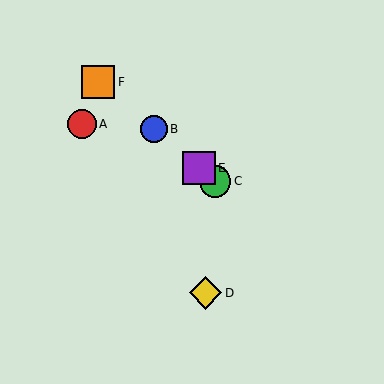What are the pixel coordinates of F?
Object F is at (98, 82).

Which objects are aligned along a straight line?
Objects B, C, E, F are aligned along a straight line.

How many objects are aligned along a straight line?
4 objects (B, C, E, F) are aligned along a straight line.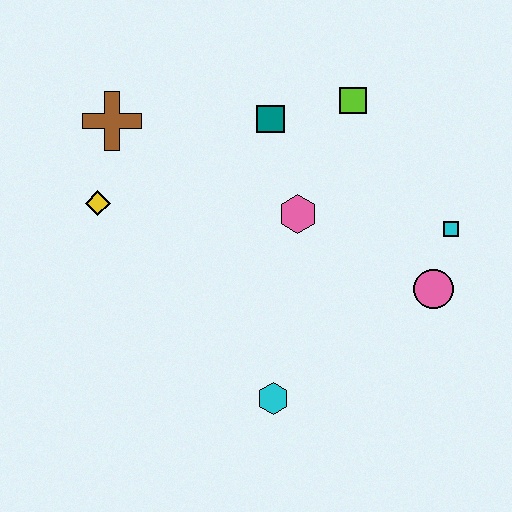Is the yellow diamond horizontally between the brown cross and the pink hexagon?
No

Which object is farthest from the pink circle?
The brown cross is farthest from the pink circle.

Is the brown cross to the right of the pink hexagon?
No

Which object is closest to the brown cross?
The yellow diamond is closest to the brown cross.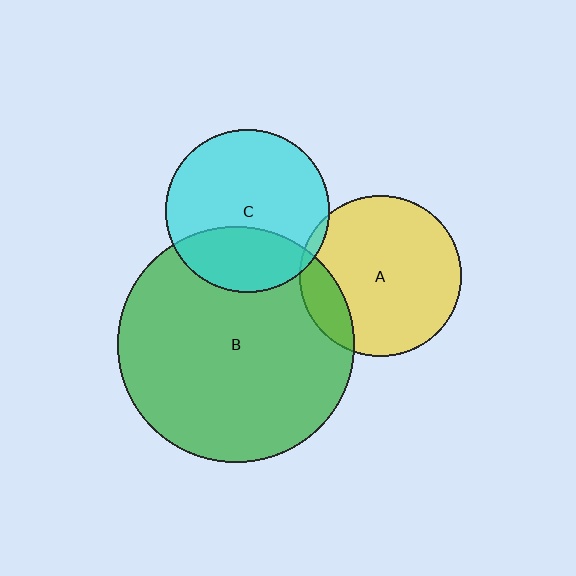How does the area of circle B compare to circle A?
Approximately 2.2 times.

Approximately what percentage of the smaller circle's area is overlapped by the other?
Approximately 30%.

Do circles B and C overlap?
Yes.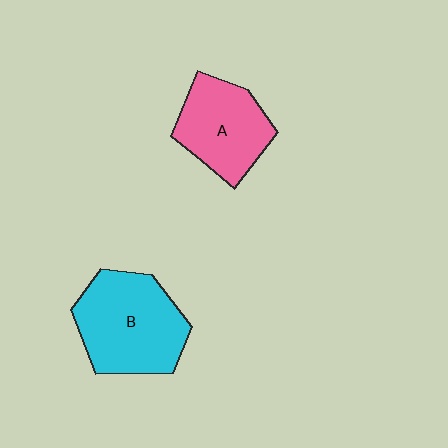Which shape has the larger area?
Shape B (cyan).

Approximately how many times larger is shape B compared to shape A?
Approximately 1.3 times.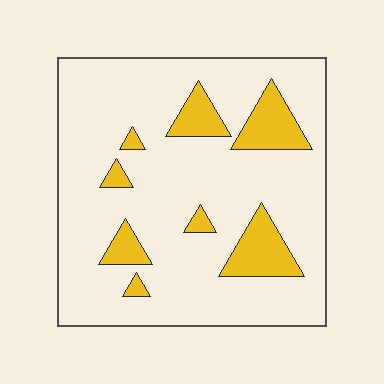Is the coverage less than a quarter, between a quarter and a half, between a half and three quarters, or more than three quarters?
Less than a quarter.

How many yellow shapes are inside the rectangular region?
8.